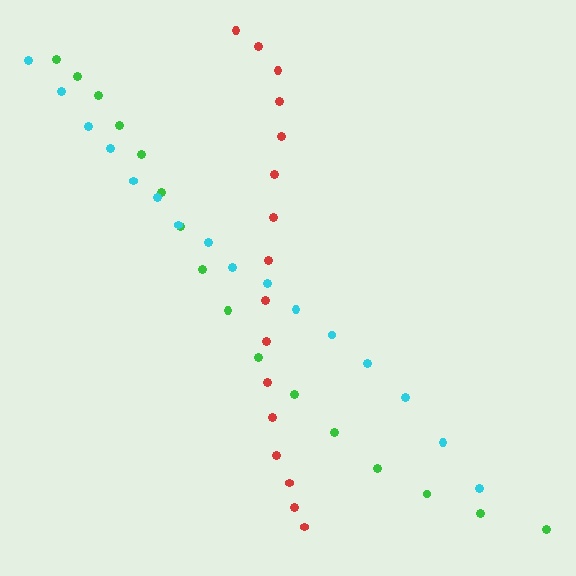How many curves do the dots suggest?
There are 3 distinct paths.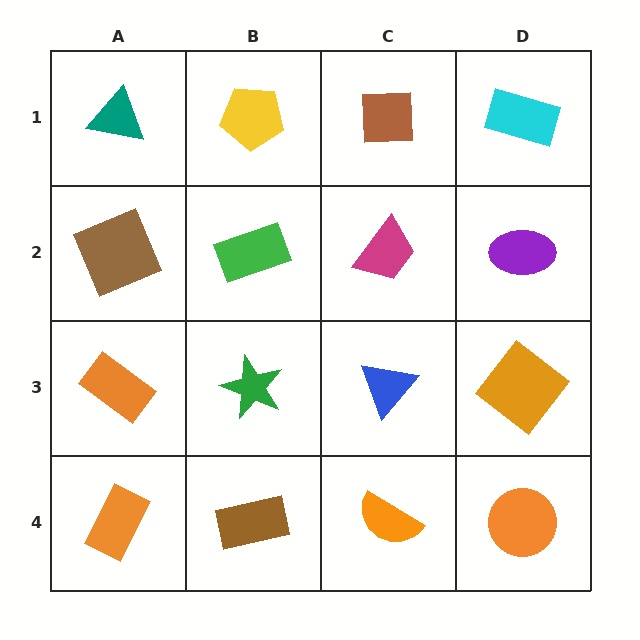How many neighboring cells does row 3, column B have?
4.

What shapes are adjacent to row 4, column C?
A blue triangle (row 3, column C), a brown rectangle (row 4, column B), an orange circle (row 4, column D).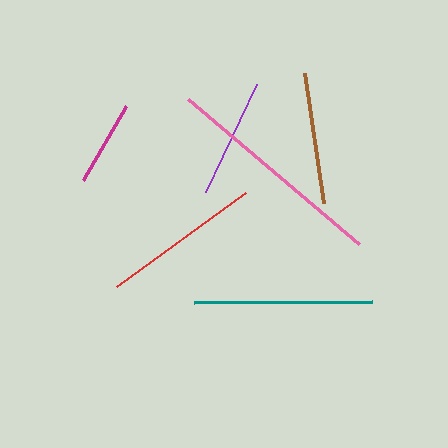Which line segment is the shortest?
The magenta line is the shortest at approximately 85 pixels.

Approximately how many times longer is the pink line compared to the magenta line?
The pink line is approximately 2.6 times the length of the magenta line.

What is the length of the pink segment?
The pink segment is approximately 224 pixels long.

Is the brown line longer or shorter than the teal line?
The teal line is longer than the brown line.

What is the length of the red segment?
The red segment is approximately 160 pixels long.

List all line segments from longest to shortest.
From longest to shortest: pink, teal, red, brown, purple, magenta.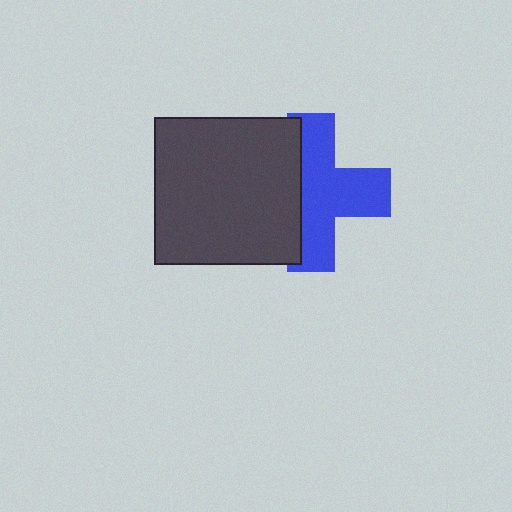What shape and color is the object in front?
The object in front is a dark gray square.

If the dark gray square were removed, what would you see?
You would see the complete blue cross.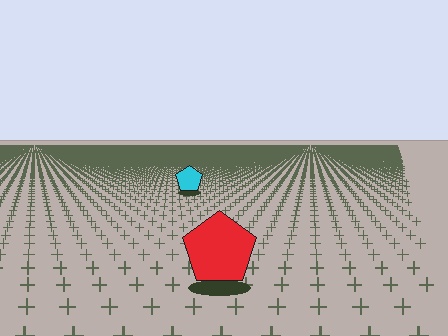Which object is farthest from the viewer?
The cyan pentagon is farthest from the viewer. It appears smaller and the ground texture around it is denser.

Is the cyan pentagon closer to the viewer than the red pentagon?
No. The red pentagon is closer — you can tell from the texture gradient: the ground texture is coarser near it.